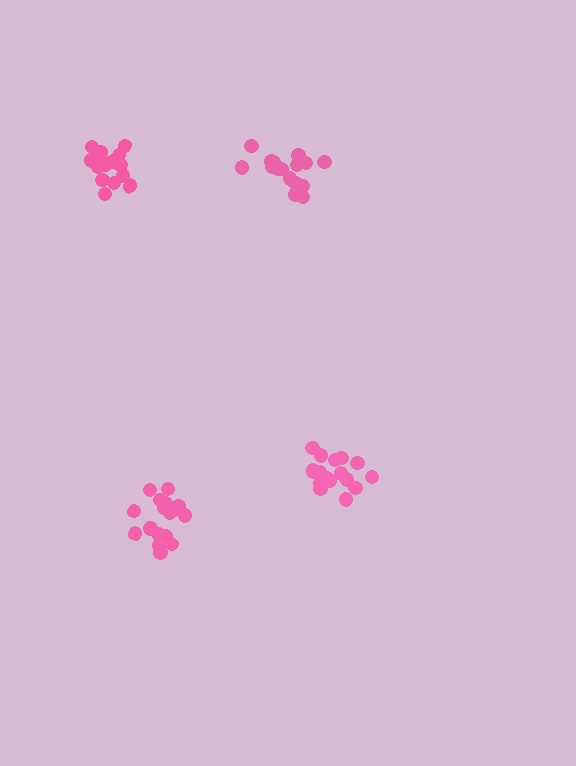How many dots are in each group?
Group 1: 18 dots, Group 2: 19 dots, Group 3: 16 dots, Group 4: 16 dots (69 total).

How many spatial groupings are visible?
There are 4 spatial groupings.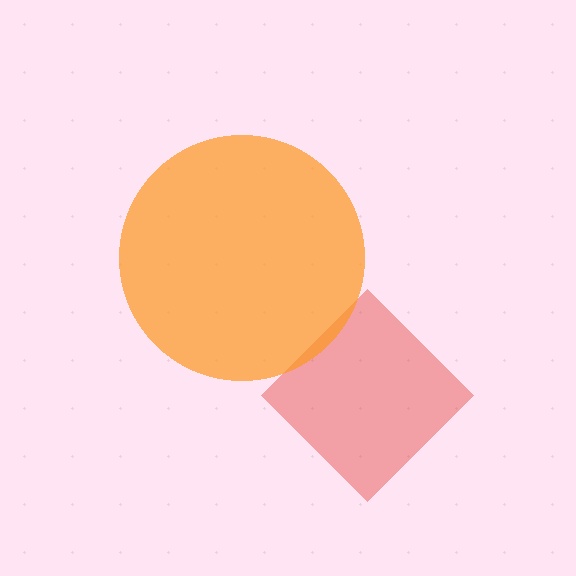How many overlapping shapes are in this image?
There are 2 overlapping shapes in the image.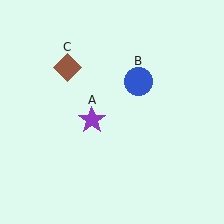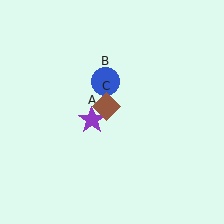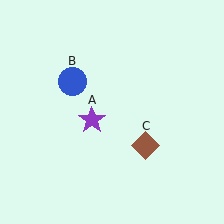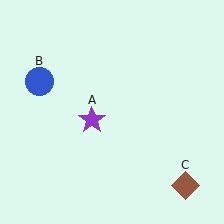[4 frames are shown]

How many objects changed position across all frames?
2 objects changed position: blue circle (object B), brown diamond (object C).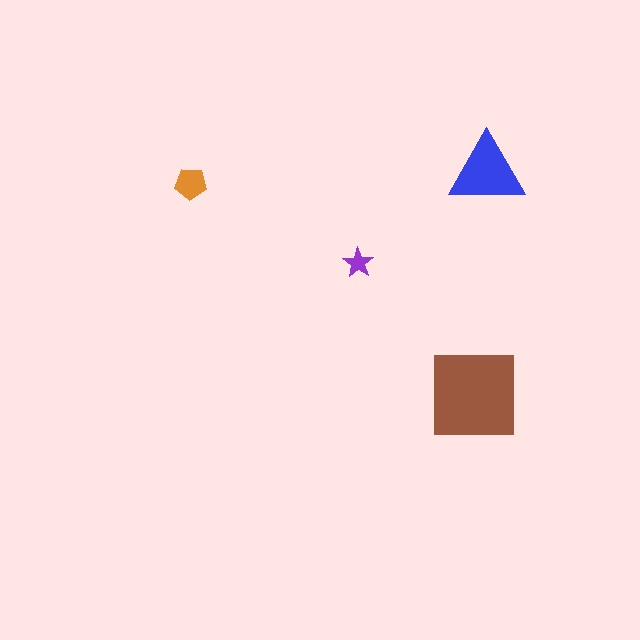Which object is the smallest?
The purple star.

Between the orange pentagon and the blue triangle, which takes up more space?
The blue triangle.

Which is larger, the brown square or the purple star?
The brown square.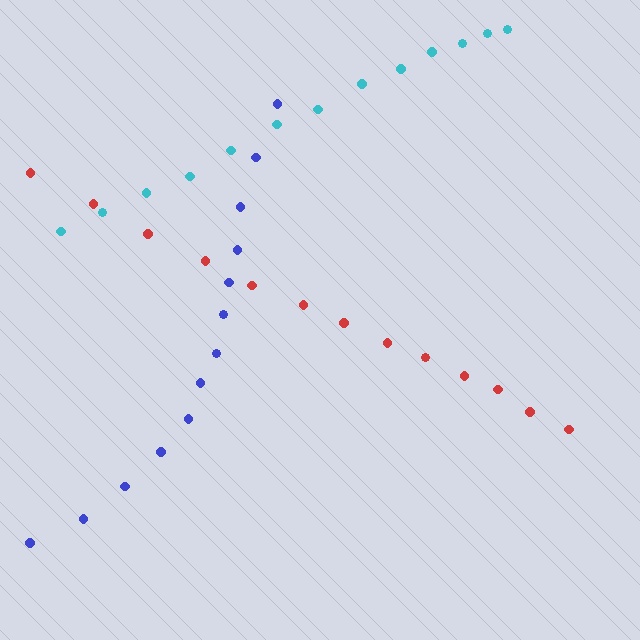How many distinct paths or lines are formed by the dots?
There are 3 distinct paths.